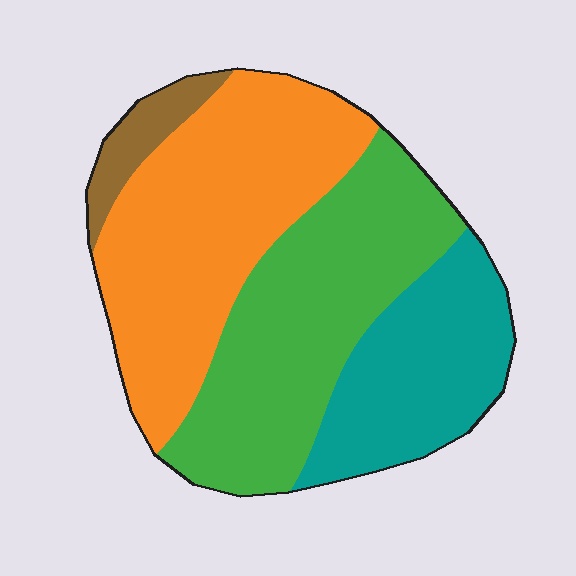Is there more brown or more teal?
Teal.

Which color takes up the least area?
Brown, at roughly 5%.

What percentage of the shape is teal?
Teal takes up about one fifth (1/5) of the shape.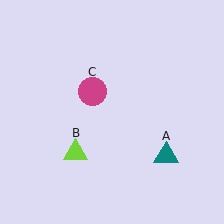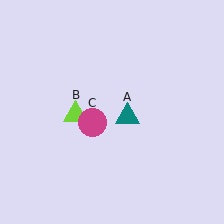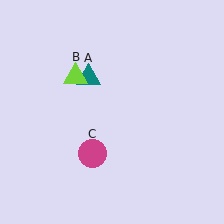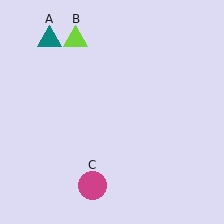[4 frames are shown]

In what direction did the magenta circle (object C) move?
The magenta circle (object C) moved down.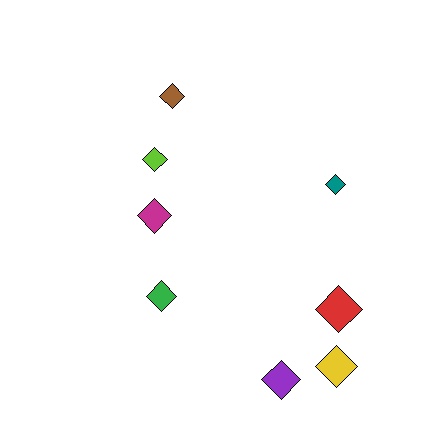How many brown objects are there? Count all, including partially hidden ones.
There is 1 brown object.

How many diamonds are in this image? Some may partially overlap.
There are 8 diamonds.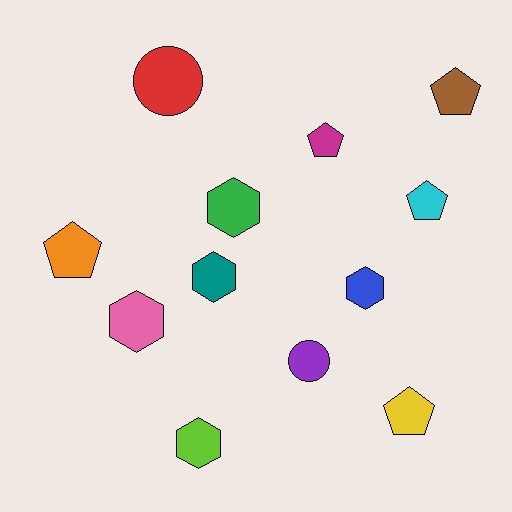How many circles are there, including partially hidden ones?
There are 2 circles.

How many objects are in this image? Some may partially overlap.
There are 12 objects.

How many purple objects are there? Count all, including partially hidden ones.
There is 1 purple object.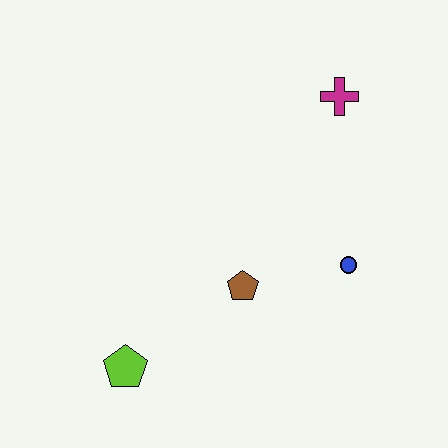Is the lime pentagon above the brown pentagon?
No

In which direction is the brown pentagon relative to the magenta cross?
The brown pentagon is below the magenta cross.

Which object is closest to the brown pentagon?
The blue circle is closest to the brown pentagon.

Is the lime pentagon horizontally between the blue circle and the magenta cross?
No